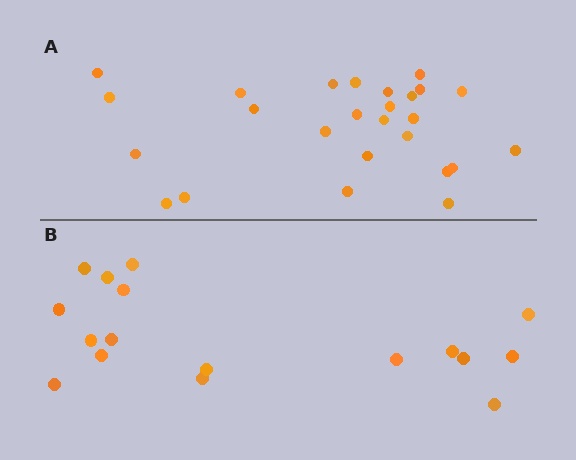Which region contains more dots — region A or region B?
Region A (the top region) has more dots.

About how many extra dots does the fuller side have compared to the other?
Region A has roughly 8 or so more dots than region B.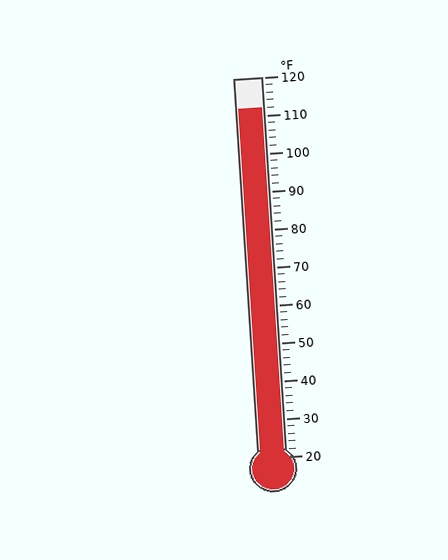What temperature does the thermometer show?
The thermometer shows approximately 112°F.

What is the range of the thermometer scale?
The thermometer scale ranges from 20°F to 120°F.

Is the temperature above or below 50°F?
The temperature is above 50°F.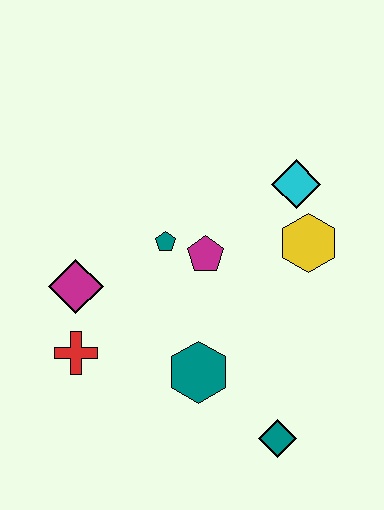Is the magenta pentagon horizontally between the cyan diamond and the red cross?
Yes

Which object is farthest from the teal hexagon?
The cyan diamond is farthest from the teal hexagon.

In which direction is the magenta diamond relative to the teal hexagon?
The magenta diamond is to the left of the teal hexagon.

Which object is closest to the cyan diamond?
The yellow hexagon is closest to the cyan diamond.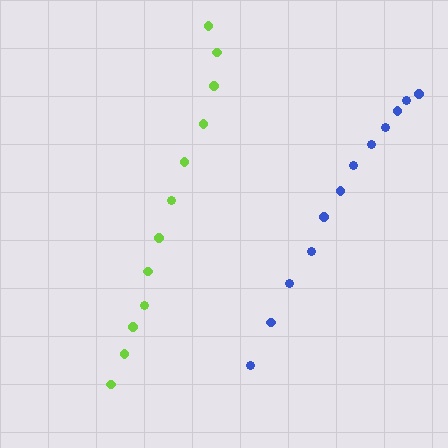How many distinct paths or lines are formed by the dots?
There are 2 distinct paths.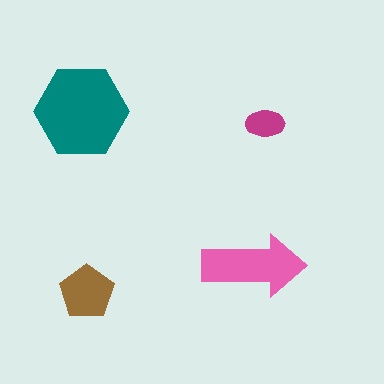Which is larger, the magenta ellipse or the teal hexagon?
The teal hexagon.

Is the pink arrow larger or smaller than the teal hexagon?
Smaller.